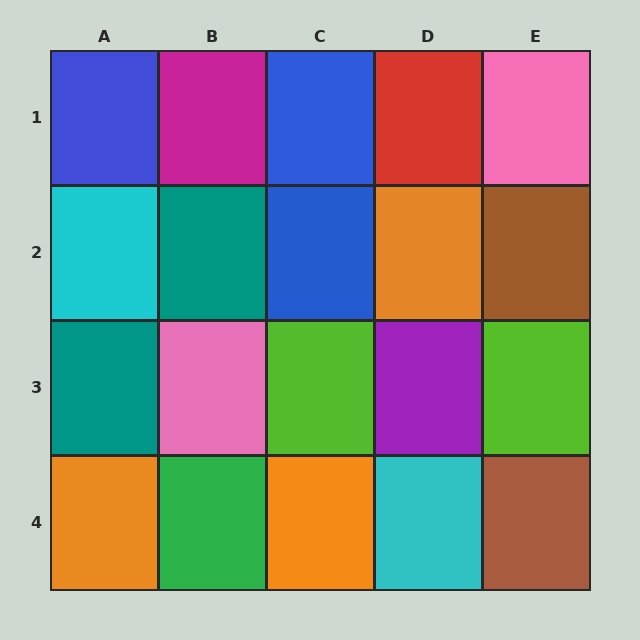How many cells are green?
1 cell is green.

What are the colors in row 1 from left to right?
Blue, magenta, blue, red, pink.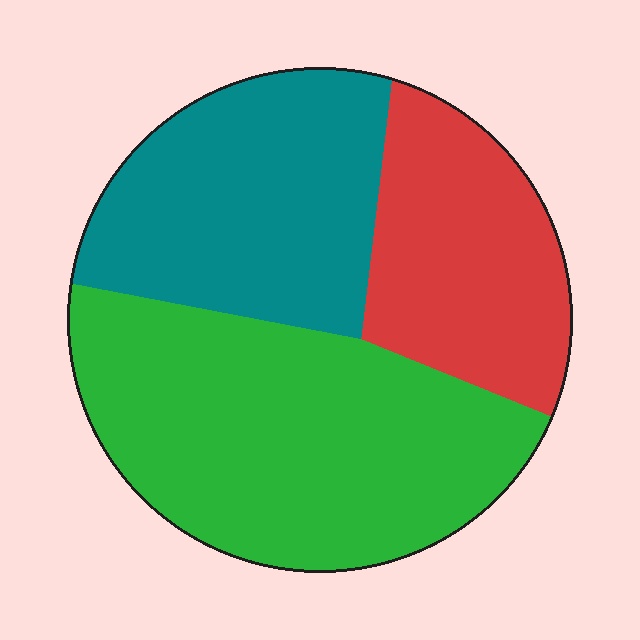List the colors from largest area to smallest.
From largest to smallest: green, teal, red.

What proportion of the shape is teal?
Teal takes up between a sixth and a third of the shape.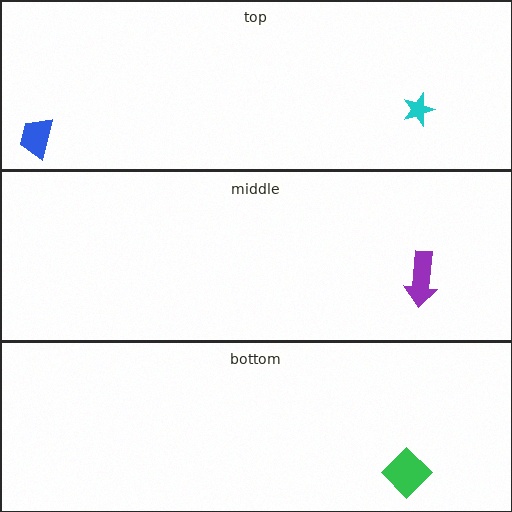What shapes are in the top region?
The cyan star, the blue trapezoid.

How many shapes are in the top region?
2.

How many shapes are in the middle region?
1.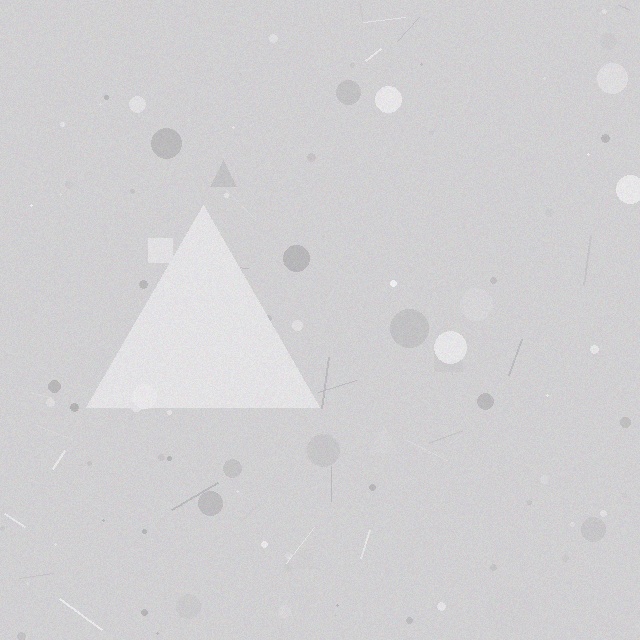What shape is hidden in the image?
A triangle is hidden in the image.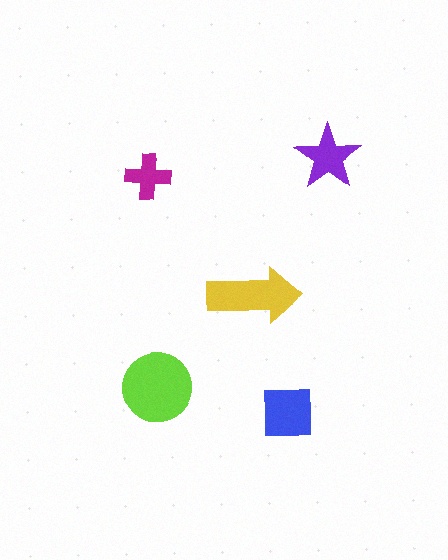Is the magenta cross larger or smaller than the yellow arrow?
Smaller.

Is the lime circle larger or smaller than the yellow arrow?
Larger.